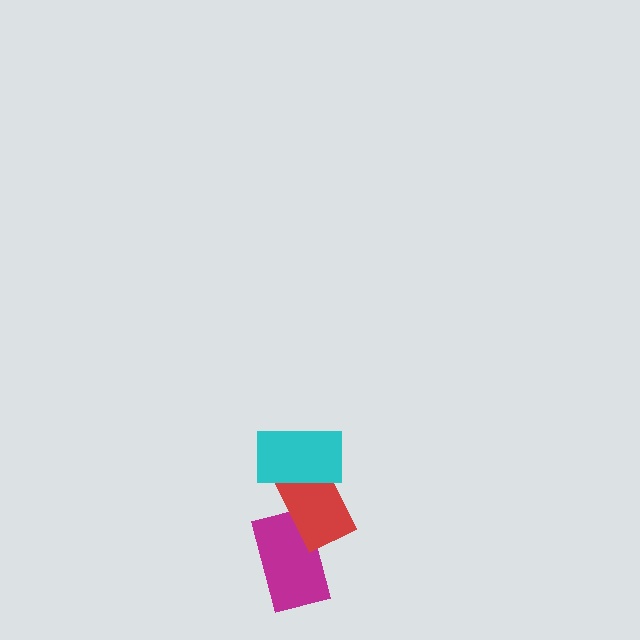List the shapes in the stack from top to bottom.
From top to bottom: the cyan rectangle, the red rectangle, the magenta rectangle.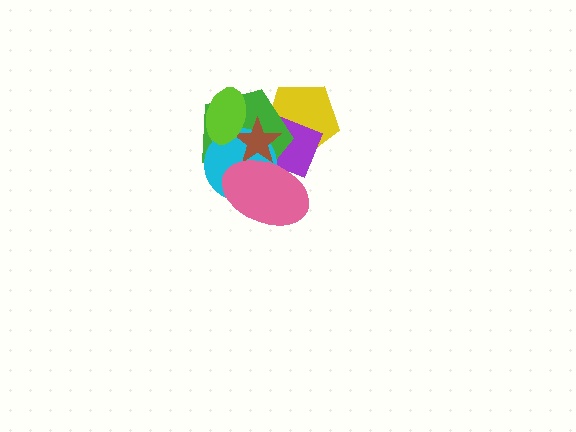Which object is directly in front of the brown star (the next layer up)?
The lime ellipse is directly in front of the brown star.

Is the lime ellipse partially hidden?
No, no other shape covers it.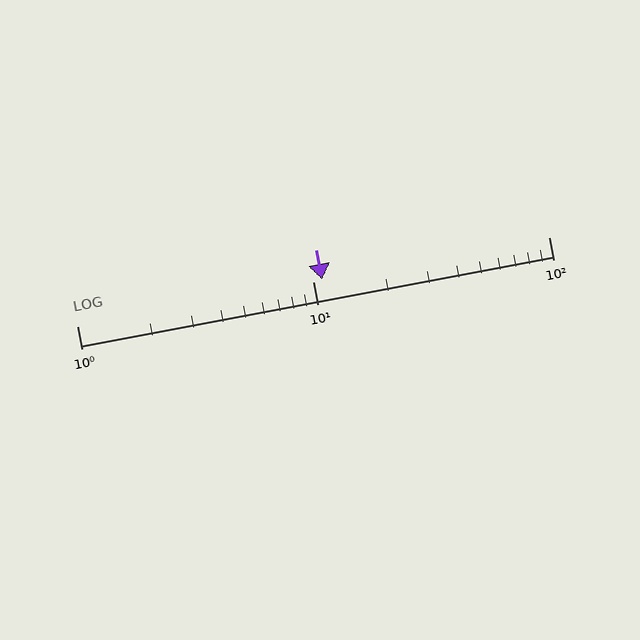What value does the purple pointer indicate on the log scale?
The pointer indicates approximately 11.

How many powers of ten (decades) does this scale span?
The scale spans 2 decades, from 1 to 100.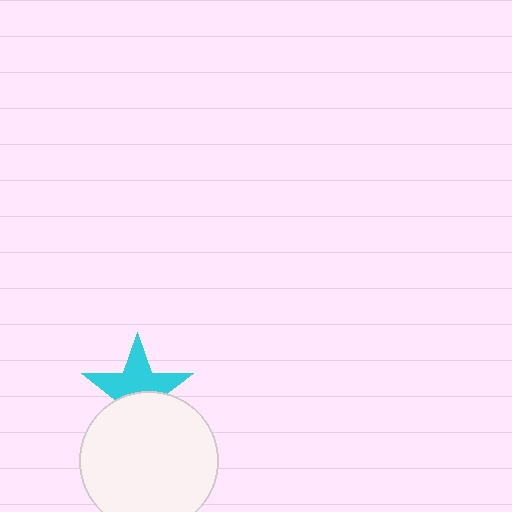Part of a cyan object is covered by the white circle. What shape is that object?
It is a star.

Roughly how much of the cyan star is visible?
About half of it is visible (roughly 57%).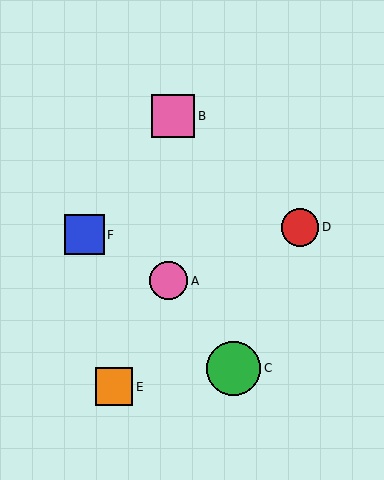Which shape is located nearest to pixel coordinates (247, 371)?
The green circle (labeled C) at (234, 368) is nearest to that location.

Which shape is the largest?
The green circle (labeled C) is the largest.